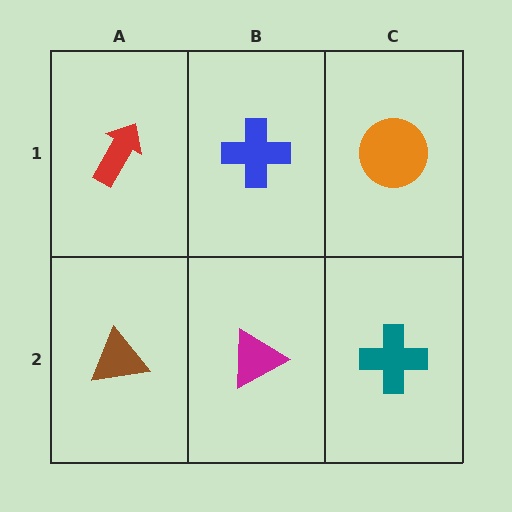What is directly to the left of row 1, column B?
A red arrow.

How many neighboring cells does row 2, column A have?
2.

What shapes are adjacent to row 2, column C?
An orange circle (row 1, column C), a magenta triangle (row 2, column B).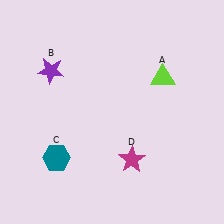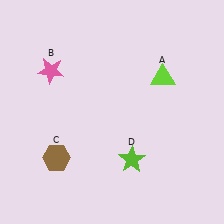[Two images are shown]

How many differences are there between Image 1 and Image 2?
There are 3 differences between the two images.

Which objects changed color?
B changed from purple to pink. C changed from teal to brown. D changed from magenta to lime.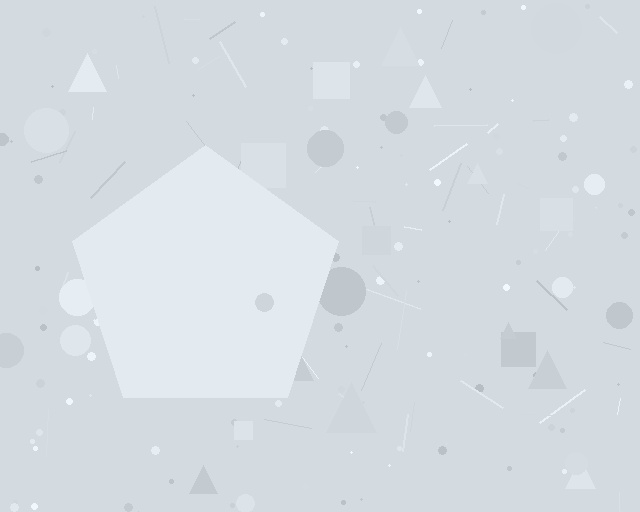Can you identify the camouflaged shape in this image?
The camouflaged shape is a pentagon.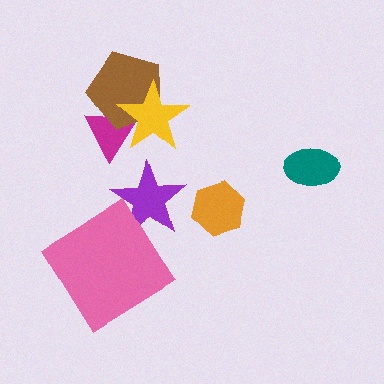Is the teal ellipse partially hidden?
No, no other shape covers it.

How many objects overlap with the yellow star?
2 objects overlap with the yellow star.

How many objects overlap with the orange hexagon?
0 objects overlap with the orange hexagon.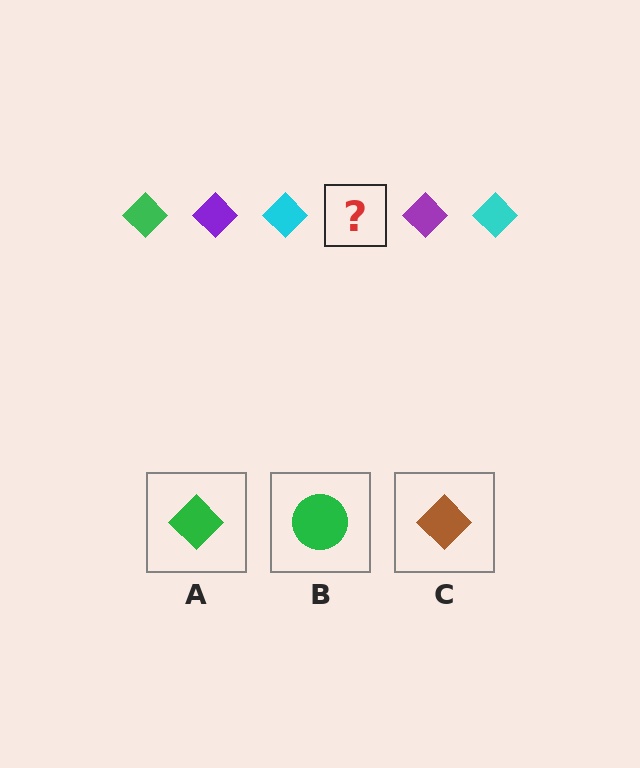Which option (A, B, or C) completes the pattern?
A.